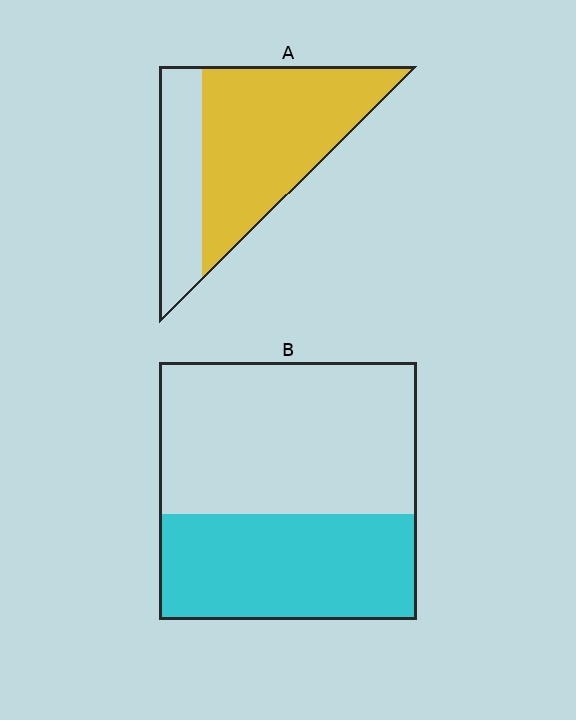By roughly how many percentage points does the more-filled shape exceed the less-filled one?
By roughly 30 percentage points (A over B).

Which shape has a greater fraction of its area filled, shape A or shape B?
Shape A.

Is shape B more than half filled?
No.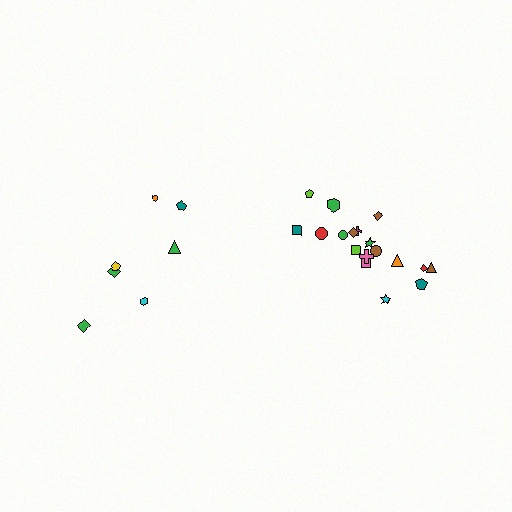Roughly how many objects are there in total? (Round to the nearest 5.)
Roughly 25 objects in total.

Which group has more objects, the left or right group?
The right group.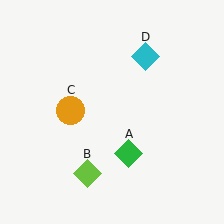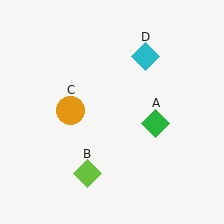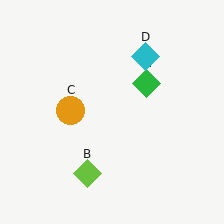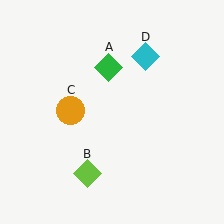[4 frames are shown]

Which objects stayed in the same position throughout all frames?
Lime diamond (object B) and orange circle (object C) and cyan diamond (object D) remained stationary.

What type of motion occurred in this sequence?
The green diamond (object A) rotated counterclockwise around the center of the scene.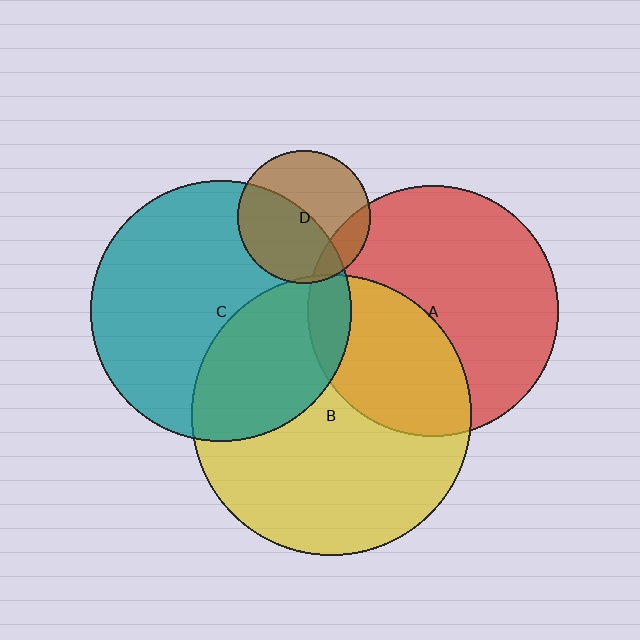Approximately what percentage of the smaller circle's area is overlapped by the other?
Approximately 15%.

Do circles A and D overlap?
Yes.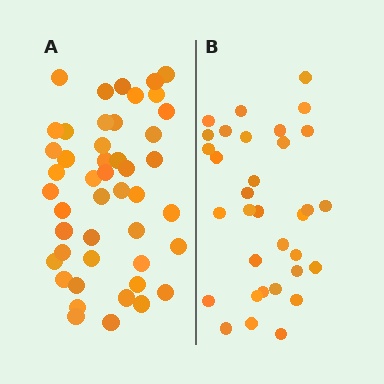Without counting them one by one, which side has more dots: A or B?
Region A (the left region) has more dots.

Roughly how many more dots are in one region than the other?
Region A has approximately 15 more dots than region B.